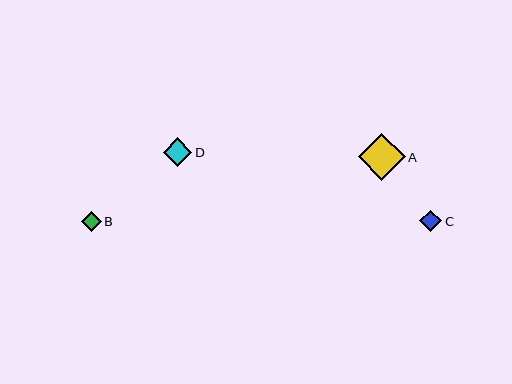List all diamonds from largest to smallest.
From largest to smallest: A, D, C, B.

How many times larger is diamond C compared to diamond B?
Diamond C is approximately 1.1 times the size of diamond B.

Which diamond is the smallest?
Diamond B is the smallest with a size of approximately 20 pixels.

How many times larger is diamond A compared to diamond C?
Diamond A is approximately 2.2 times the size of diamond C.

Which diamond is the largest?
Diamond A is the largest with a size of approximately 47 pixels.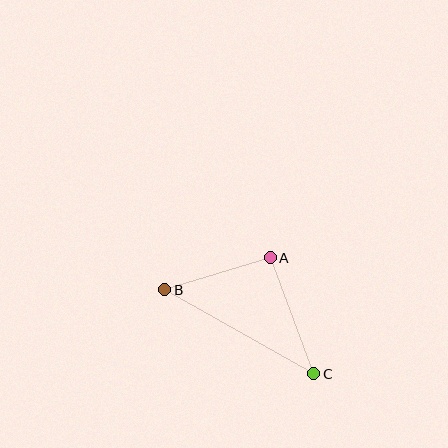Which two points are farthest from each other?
Points B and C are farthest from each other.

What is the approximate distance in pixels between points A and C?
The distance between A and C is approximately 124 pixels.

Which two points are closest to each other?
Points A and B are closest to each other.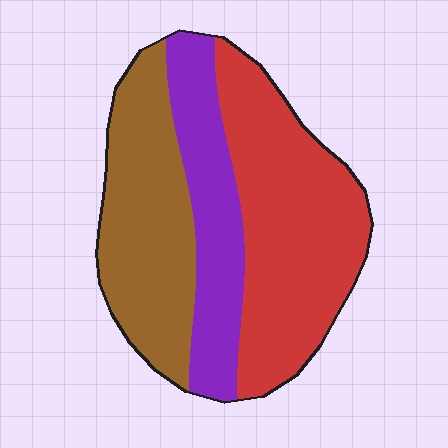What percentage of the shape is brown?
Brown takes up about one third (1/3) of the shape.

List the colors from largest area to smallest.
From largest to smallest: red, brown, purple.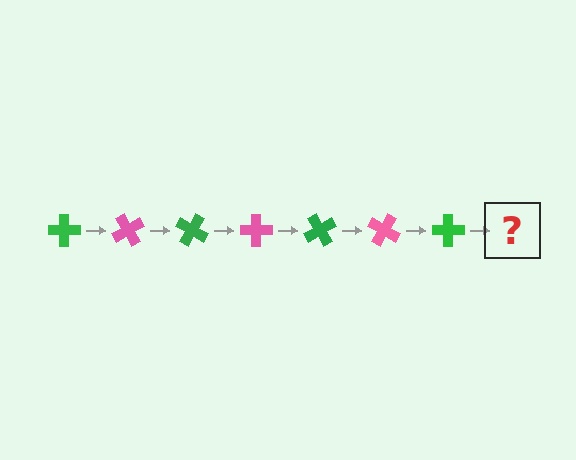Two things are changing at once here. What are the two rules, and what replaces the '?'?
The two rules are that it rotates 60 degrees each step and the color cycles through green and pink. The '?' should be a pink cross, rotated 420 degrees from the start.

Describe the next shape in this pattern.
It should be a pink cross, rotated 420 degrees from the start.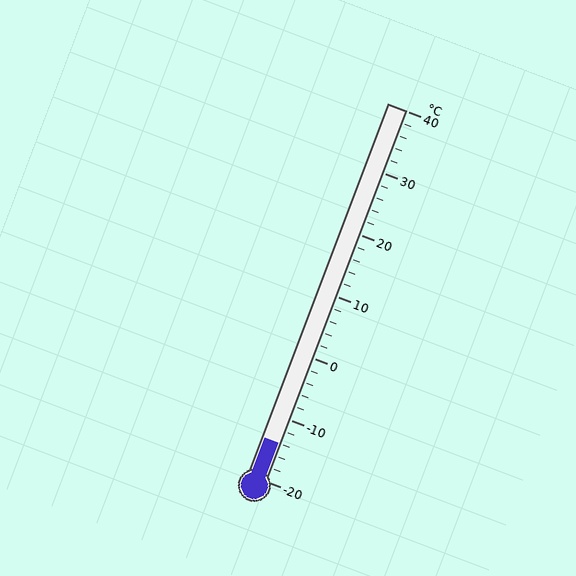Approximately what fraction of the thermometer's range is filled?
The thermometer is filled to approximately 10% of its range.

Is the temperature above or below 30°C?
The temperature is below 30°C.